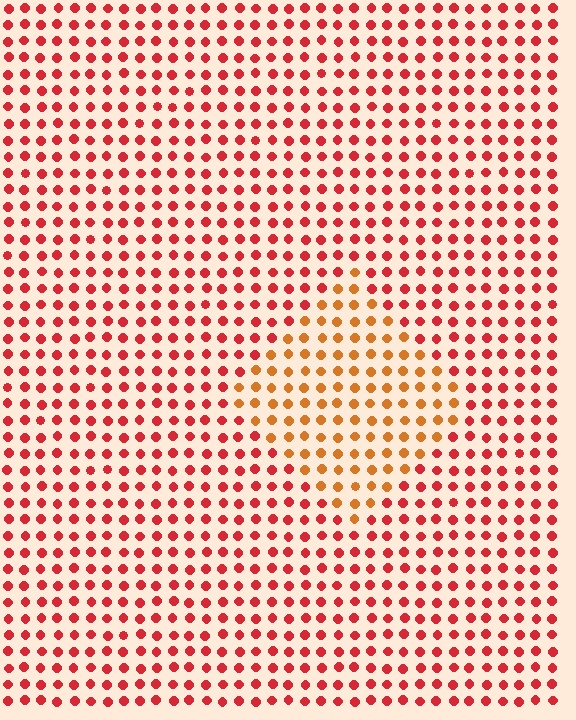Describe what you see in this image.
The image is filled with small red elements in a uniform arrangement. A diamond-shaped region is visible where the elements are tinted to a slightly different hue, forming a subtle color boundary.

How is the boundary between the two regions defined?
The boundary is defined purely by a slight shift in hue (about 33 degrees). Spacing, size, and orientation are identical on both sides.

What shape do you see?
I see a diamond.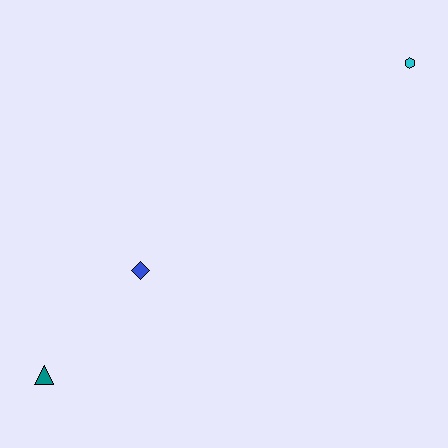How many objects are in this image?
There are 3 objects.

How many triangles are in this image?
There is 1 triangle.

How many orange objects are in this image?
There are no orange objects.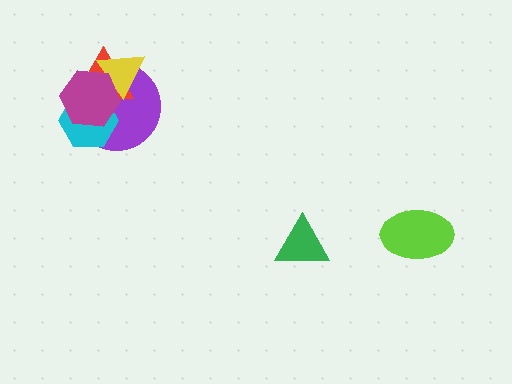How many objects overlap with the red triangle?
4 objects overlap with the red triangle.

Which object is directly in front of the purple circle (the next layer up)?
The red triangle is directly in front of the purple circle.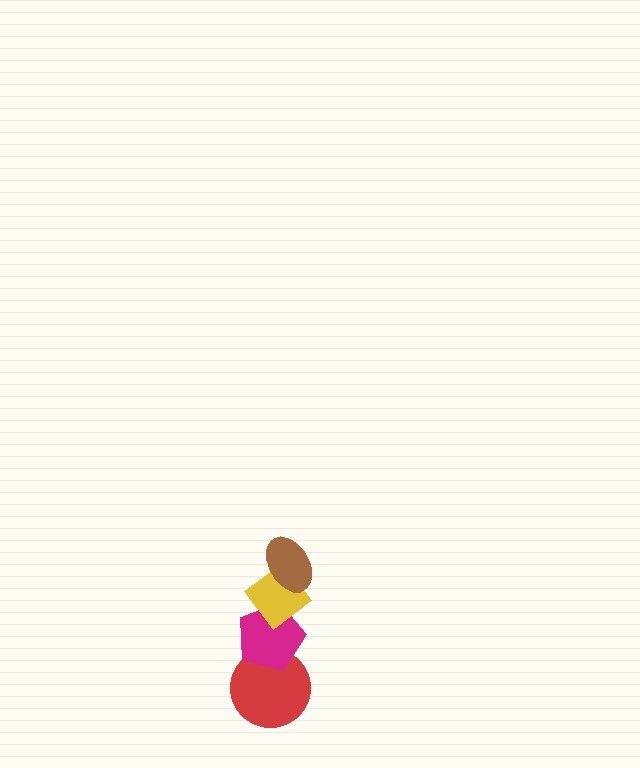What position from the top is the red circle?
The red circle is 4th from the top.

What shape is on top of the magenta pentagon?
The yellow diamond is on top of the magenta pentagon.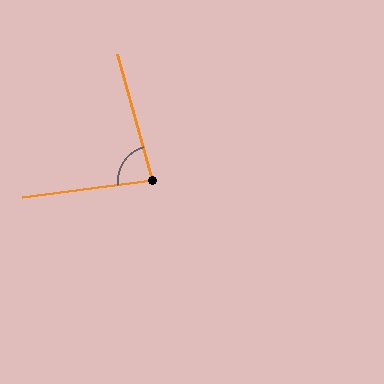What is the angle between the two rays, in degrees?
Approximately 82 degrees.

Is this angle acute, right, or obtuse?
It is acute.